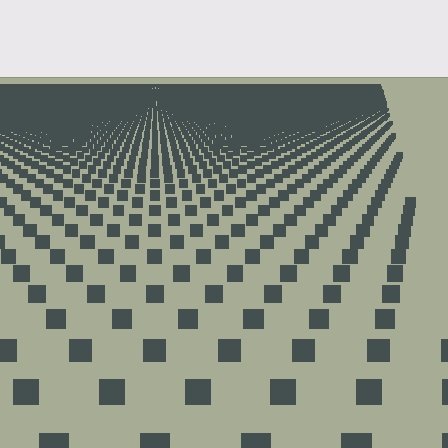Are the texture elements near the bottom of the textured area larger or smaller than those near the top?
Larger. Near the bottom, elements are closer to the viewer and appear at a bigger on-screen size.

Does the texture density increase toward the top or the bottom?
Density increases toward the top.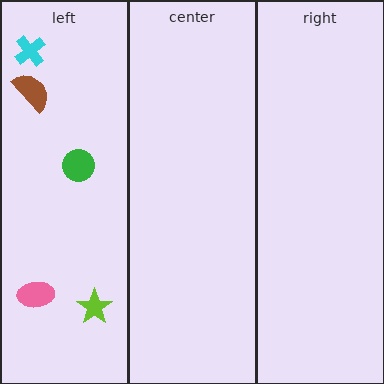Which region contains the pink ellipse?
The left region.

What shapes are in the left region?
The brown semicircle, the pink ellipse, the cyan cross, the lime star, the green circle.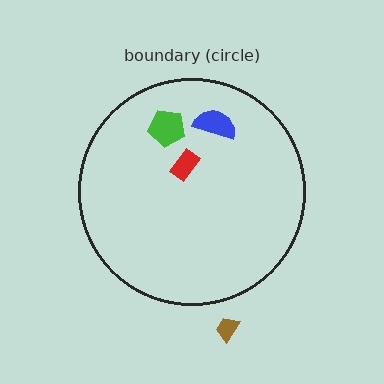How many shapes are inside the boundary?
3 inside, 1 outside.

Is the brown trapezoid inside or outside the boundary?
Outside.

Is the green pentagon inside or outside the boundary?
Inside.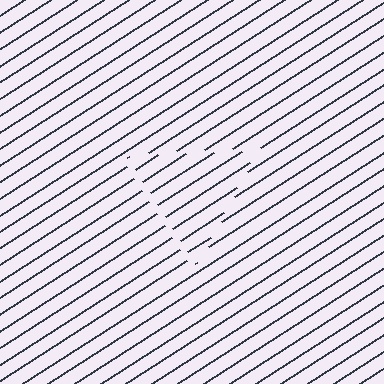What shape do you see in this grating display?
An illusory triangle. The interior of the shape contains the same grating, shifted by half a period — the contour is defined by the phase discontinuity where line-ends from the inner and outer gratings abut.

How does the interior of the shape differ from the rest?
The interior of the shape contains the same grating, shifted by half a period — the contour is defined by the phase discontinuity where line-ends from the inner and outer gratings abut.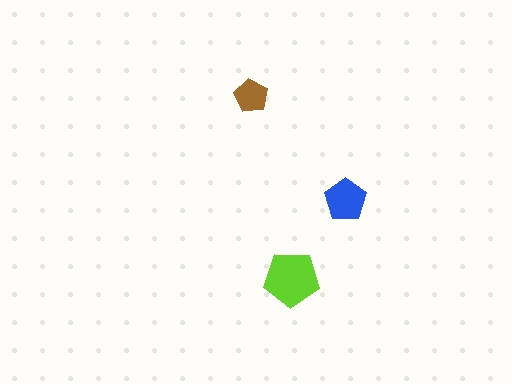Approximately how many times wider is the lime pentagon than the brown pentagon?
About 1.5 times wider.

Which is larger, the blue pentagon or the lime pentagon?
The lime one.